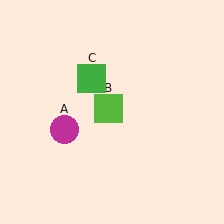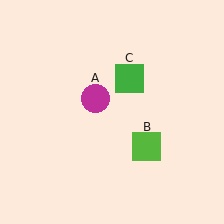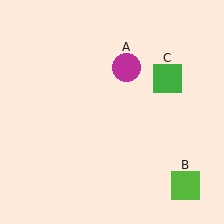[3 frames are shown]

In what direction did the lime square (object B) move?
The lime square (object B) moved down and to the right.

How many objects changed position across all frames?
3 objects changed position: magenta circle (object A), lime square (object B), green square (object C).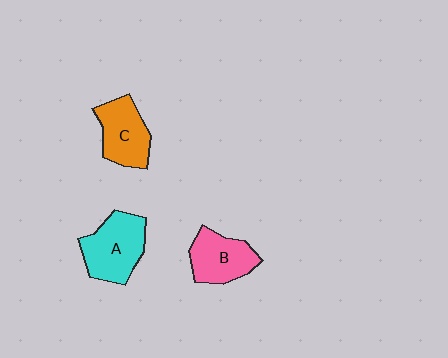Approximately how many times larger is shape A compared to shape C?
Approximately 1.2 times.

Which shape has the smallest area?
Shape B (pink).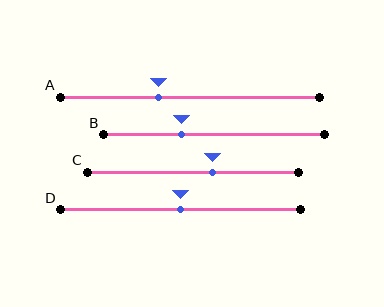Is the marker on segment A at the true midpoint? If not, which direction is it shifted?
No, the marker on segment A is shifted to the left by about 12% of the segment length.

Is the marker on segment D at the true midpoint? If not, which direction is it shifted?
Yes, the marker on segment D is at the true midpoint.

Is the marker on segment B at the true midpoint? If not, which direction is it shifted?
No, the marker on segment B is shifted to the left by about 14% of the segment length.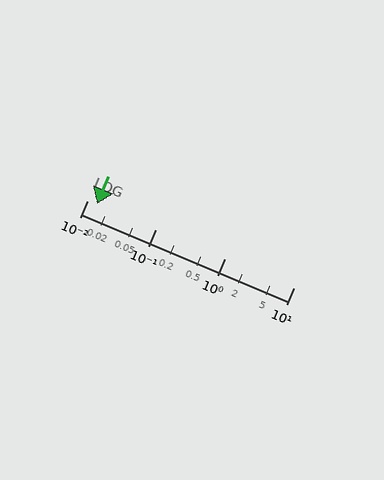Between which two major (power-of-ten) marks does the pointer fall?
The pointer is between 0.01 and 0.1.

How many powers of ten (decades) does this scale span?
The scale spans 3 decades, from 0.01 to 10.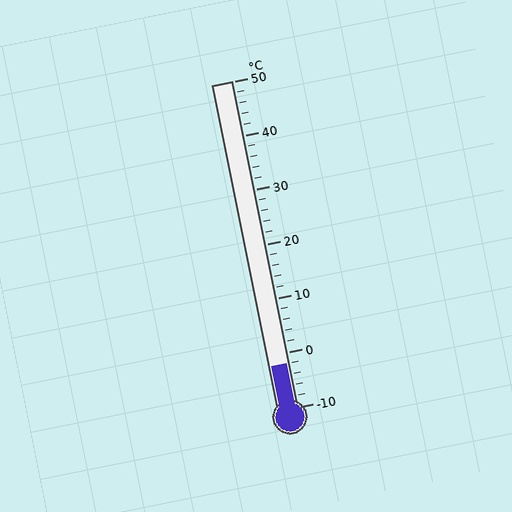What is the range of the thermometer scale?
The thermometer scale ranges from -10°C to 50°C.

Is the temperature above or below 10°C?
The temperature is below 10°C.